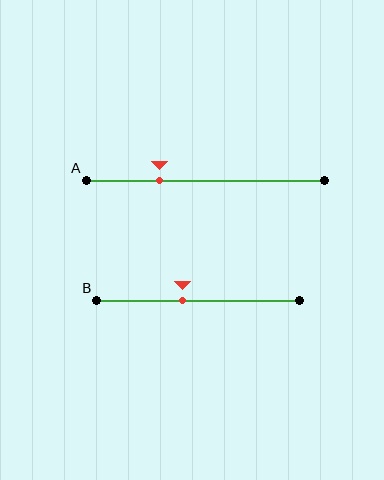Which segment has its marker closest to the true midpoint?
Segment B has its marker closest to the true midpoint.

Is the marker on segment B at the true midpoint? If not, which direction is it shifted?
No, the marker on segment B is shifted to the left by about 8% of the segment length.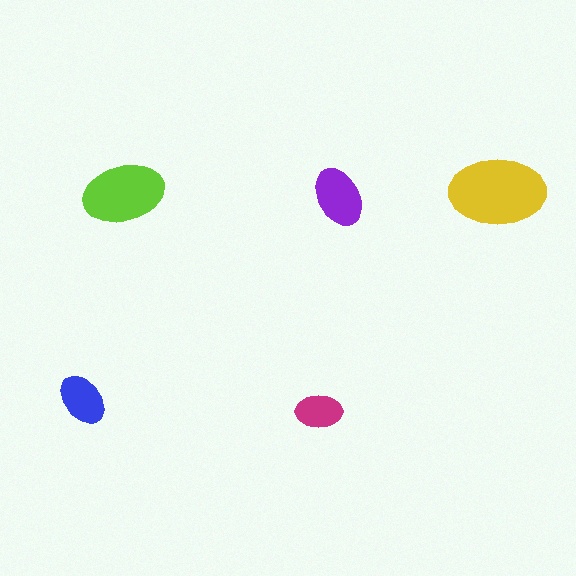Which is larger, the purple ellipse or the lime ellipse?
The lime one.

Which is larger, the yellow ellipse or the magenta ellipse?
The yellow one.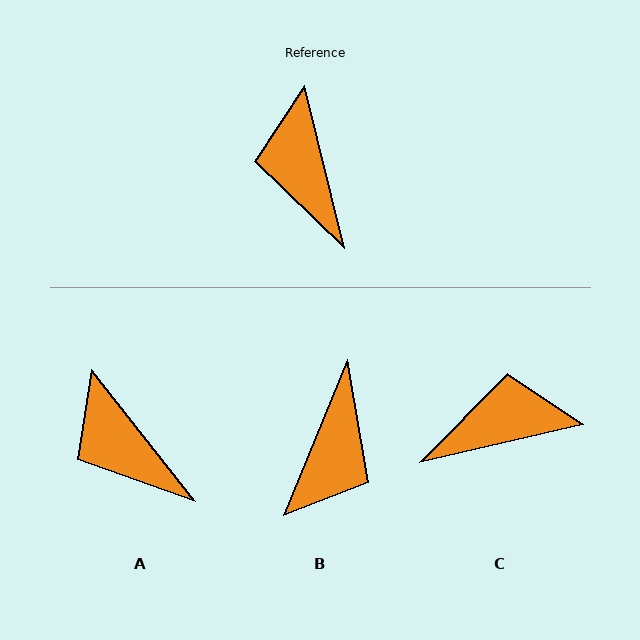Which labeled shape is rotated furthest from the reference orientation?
B, about 144 degrees away.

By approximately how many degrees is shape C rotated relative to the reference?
Approximately 91 degrees clockwise.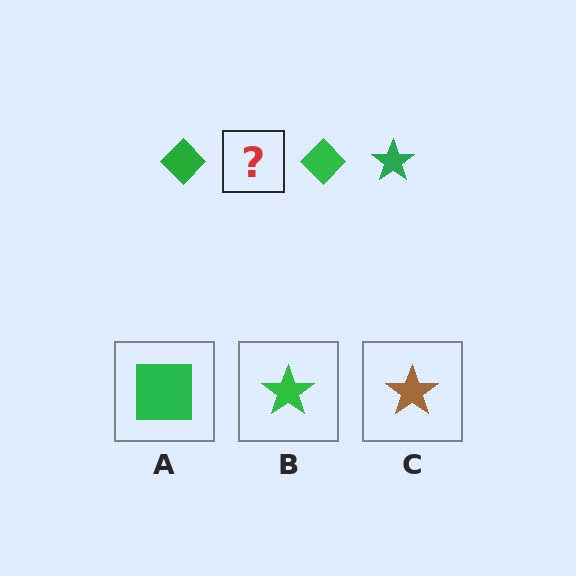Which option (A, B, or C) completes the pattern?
B.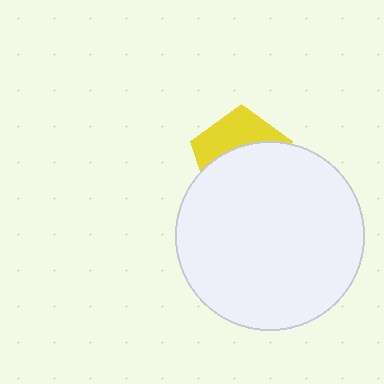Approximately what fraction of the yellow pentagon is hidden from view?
Roughly 61% of the yellow pentagon is hidden behind the white circle.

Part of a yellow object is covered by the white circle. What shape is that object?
It is a pentagon.